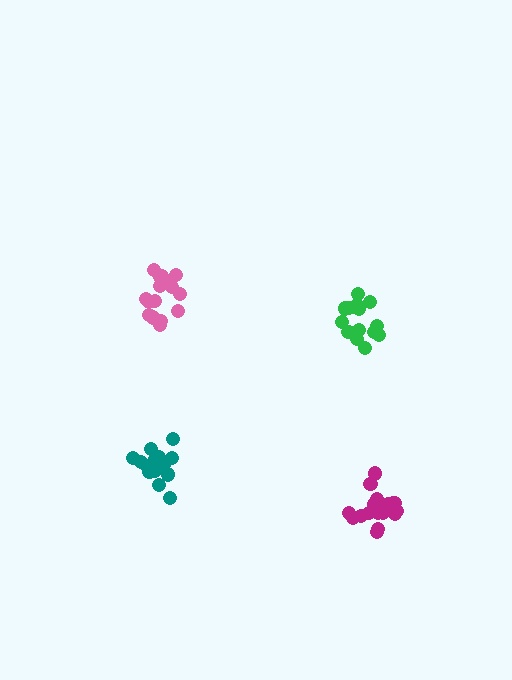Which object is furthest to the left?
The teal cluster is leftmost.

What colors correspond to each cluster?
The clusters are colored: pink, green, magenta, teal.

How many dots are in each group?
Group 1: 16 dots, Group 2: 15 dots, Group 3: 18 dots, Group 4: 19 dots (68 total).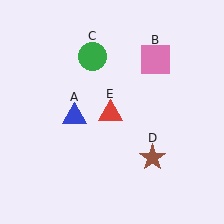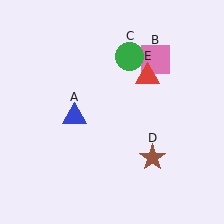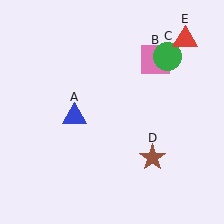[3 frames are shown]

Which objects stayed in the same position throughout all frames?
Blue triangle (object A) and pink square (object B) and brown star (object D) remained stationary.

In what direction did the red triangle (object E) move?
The red triangle (object E) moved up and to the right.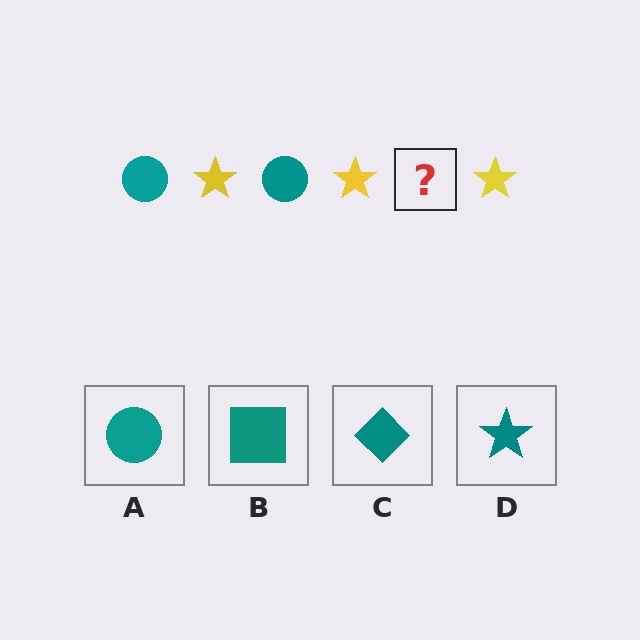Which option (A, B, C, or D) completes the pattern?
A.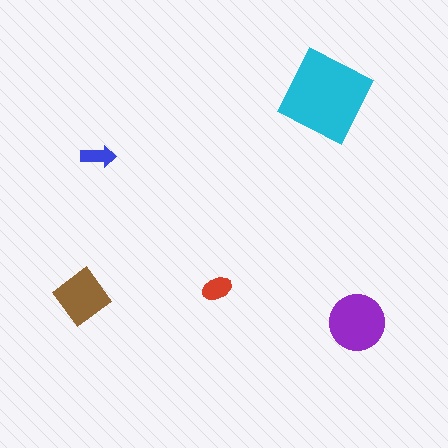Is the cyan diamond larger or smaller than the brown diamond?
Larger.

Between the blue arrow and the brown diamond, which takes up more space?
The brown diamond.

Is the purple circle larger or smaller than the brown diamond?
Larger.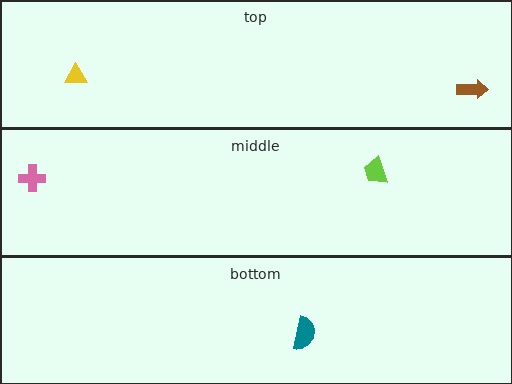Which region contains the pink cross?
The middle region.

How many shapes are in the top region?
2.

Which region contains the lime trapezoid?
The middle region.